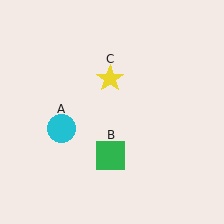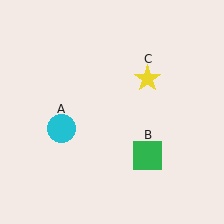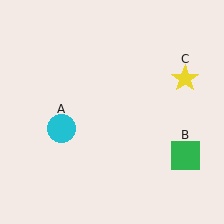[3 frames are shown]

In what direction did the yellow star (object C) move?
The yellow star (object C) moved right.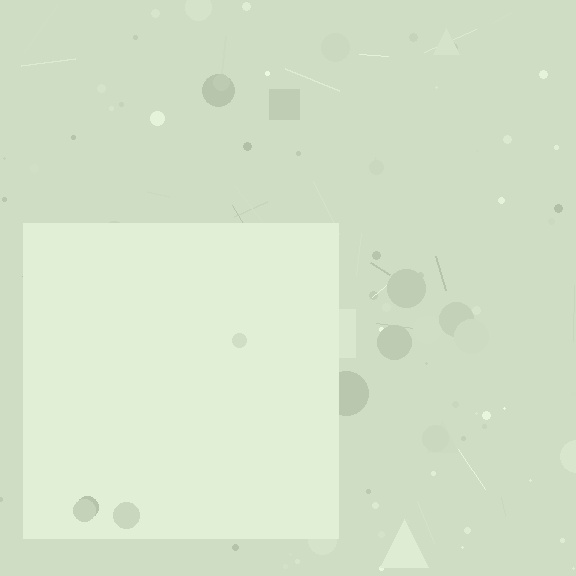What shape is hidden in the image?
A square is hidden in the image.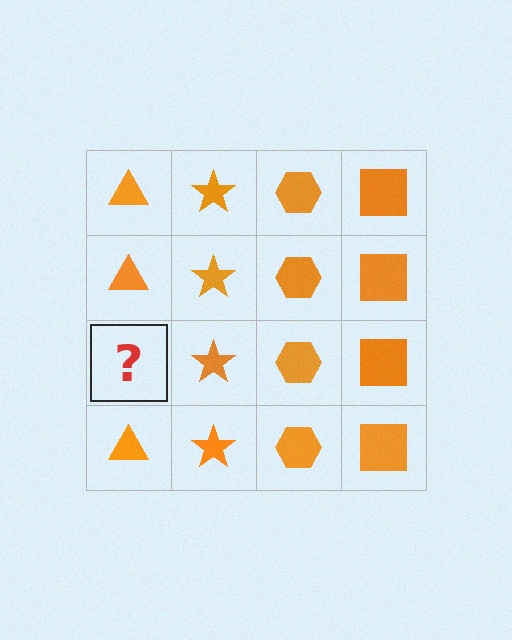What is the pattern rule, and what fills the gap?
The rule is that each column has a consistent shape. The gap should be filled with an orange triangle.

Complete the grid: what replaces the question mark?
The question mark should be replaced with an orange triangle.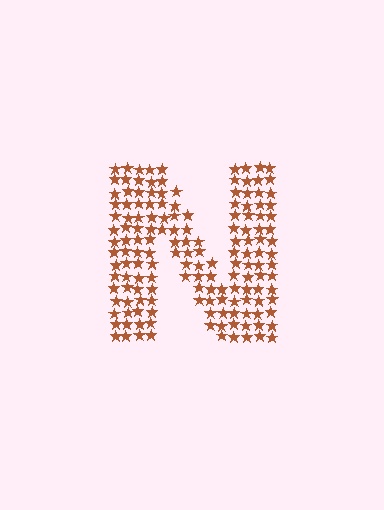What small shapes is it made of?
It is made of small stars.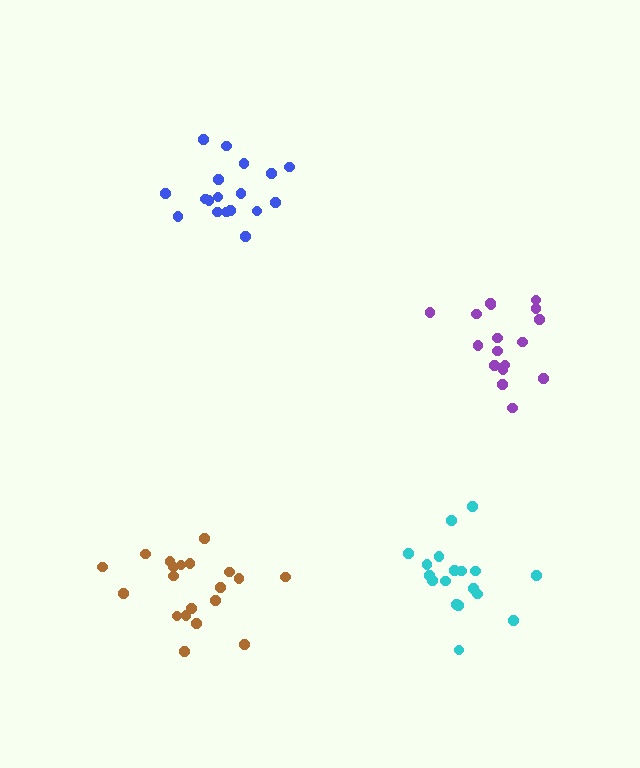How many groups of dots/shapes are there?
There are 4 groups.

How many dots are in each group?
Group 1: 18 dots, Group 2: 18 dots, Group 3: 17 dots, Group 4: 20 dots (73 total).